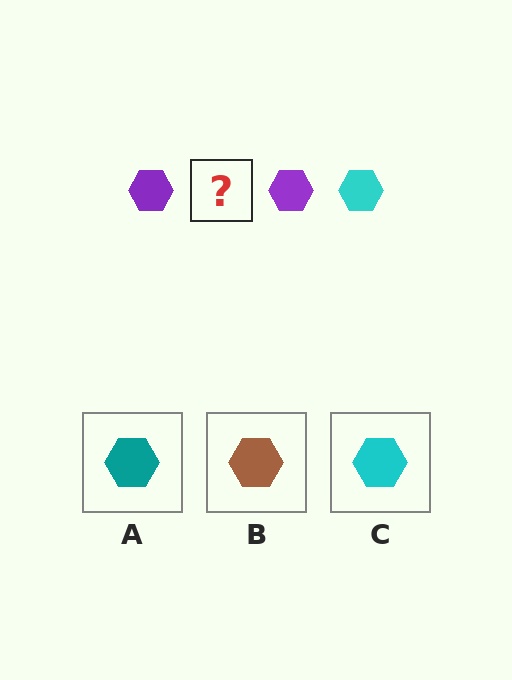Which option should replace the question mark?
Option C.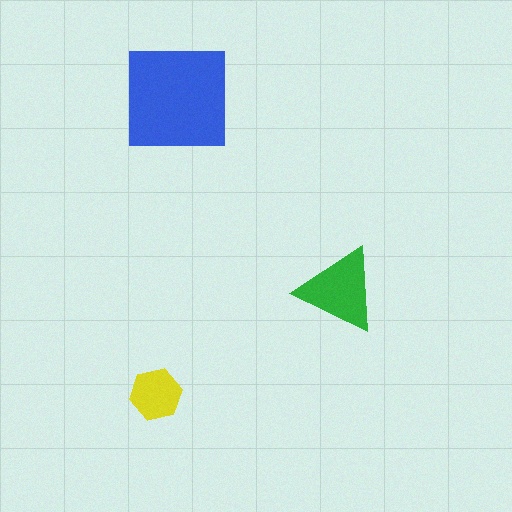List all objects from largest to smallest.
The blue square, the green triangle, the yellow hexagon.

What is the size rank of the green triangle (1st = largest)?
2nd.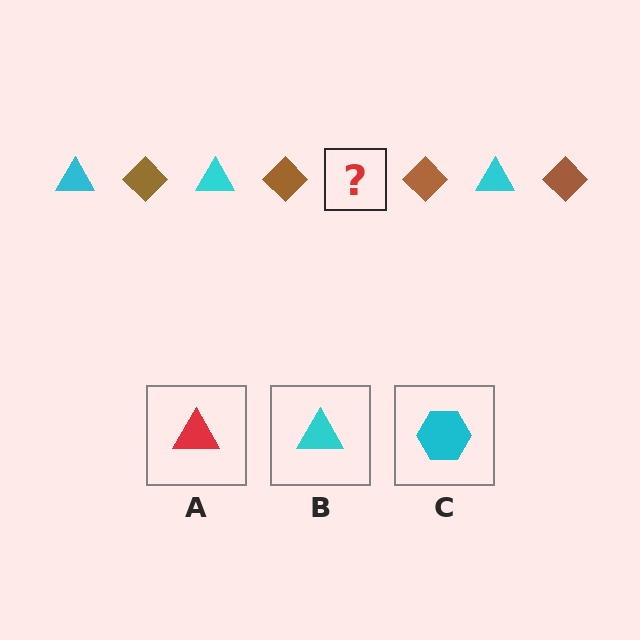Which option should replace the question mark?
Option B.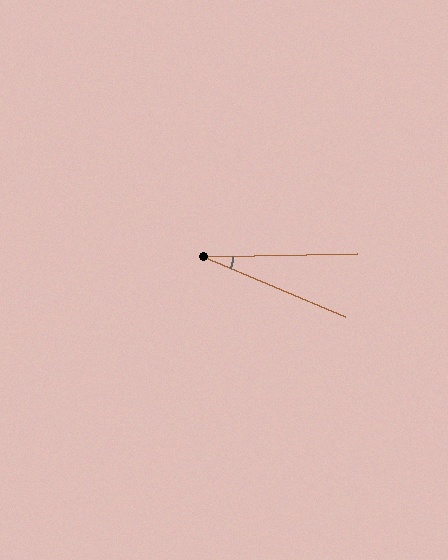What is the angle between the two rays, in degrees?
Approximately 24 degrees.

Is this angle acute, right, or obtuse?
It is acute.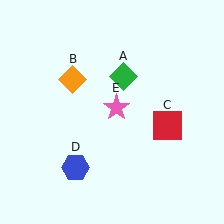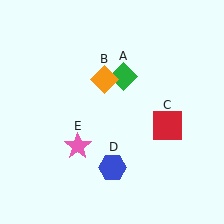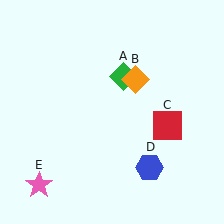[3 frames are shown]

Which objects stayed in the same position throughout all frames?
Green diamond (object A) and red square (object C) remained stationary.